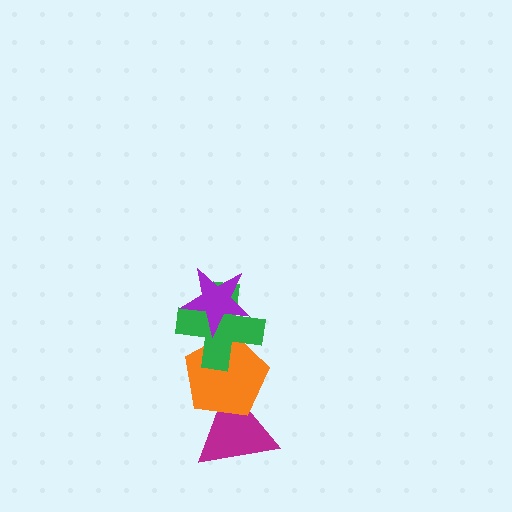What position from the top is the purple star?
The purple star is 1st from the top.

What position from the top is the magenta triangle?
The magenta triangle is 4th from the top.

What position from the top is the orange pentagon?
The orange pentagon is 3rd from the top.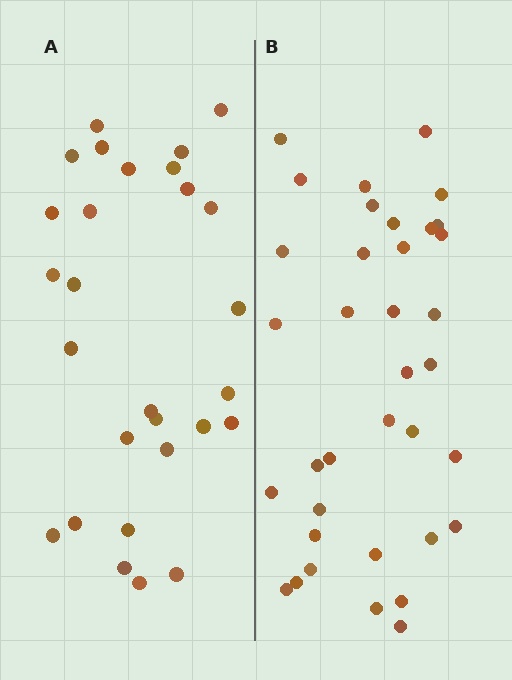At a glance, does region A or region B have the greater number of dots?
Region B (the right region) has more dots.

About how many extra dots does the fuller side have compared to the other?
Region B has roughly 8 or so more dots than region A.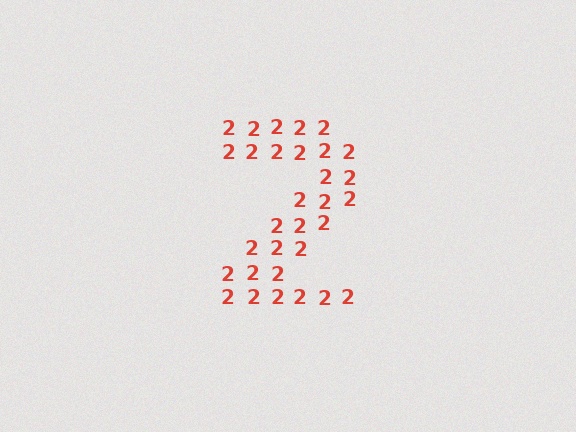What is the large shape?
The large shape is the digit 2.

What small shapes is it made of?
It is made of small digit 2's.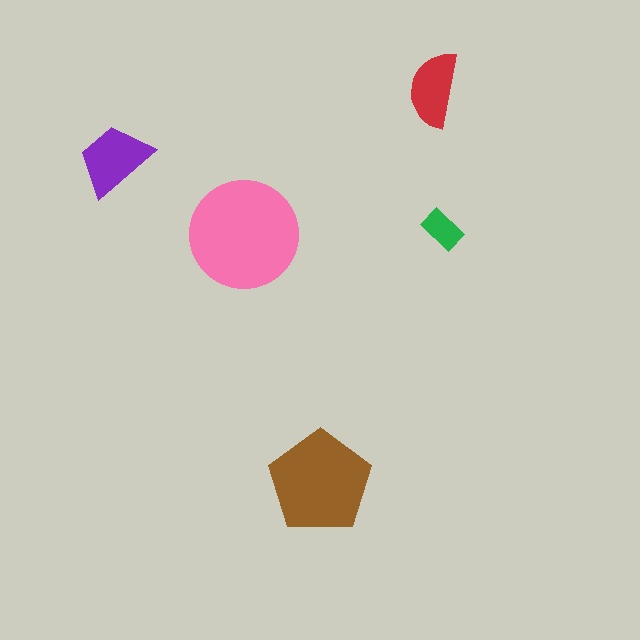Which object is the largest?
The pink circle.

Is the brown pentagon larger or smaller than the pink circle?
Smaller.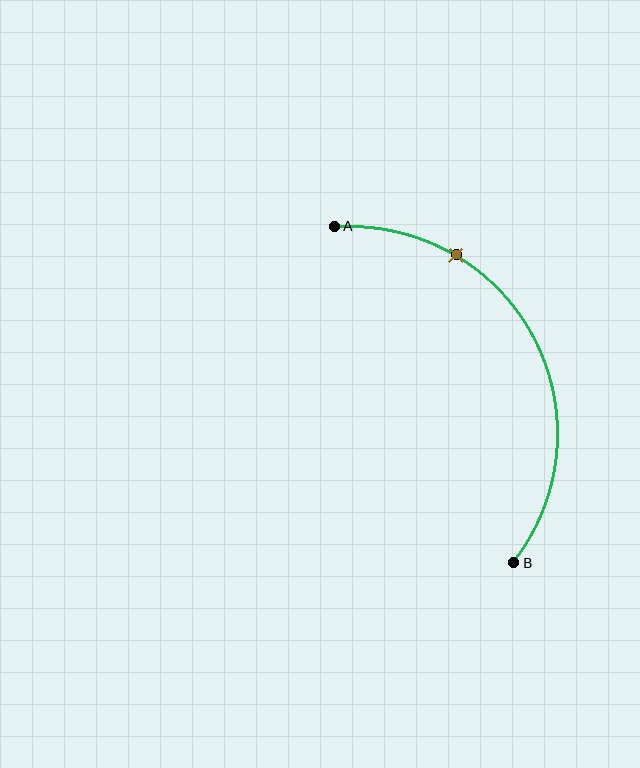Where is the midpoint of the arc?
The arc midpoint is the point on the curve farthest from the straight line joining A and B. It sits to the right of that line.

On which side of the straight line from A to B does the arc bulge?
The arc bulges to the right of the straight line connecting A and B.